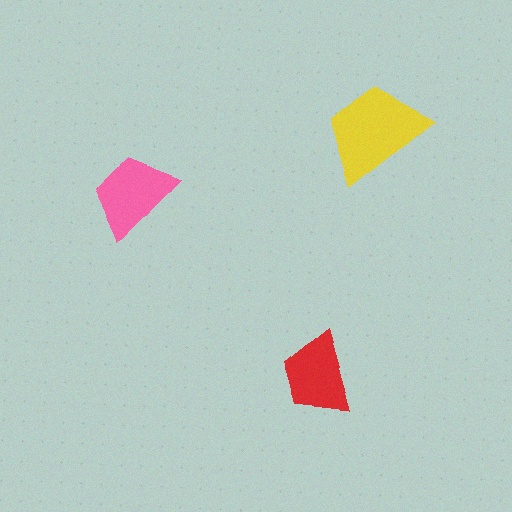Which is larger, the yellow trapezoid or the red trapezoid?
The yellow one.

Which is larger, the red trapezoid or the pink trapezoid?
The pink one.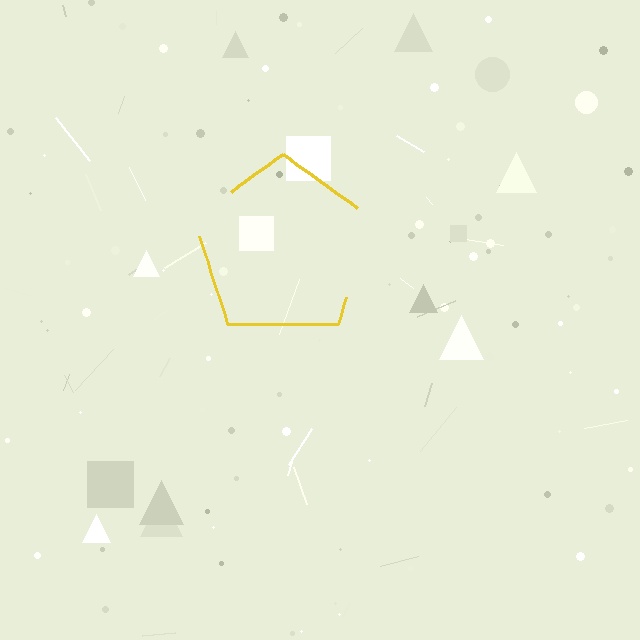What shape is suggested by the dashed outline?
The dashed outline suggests a pentagon.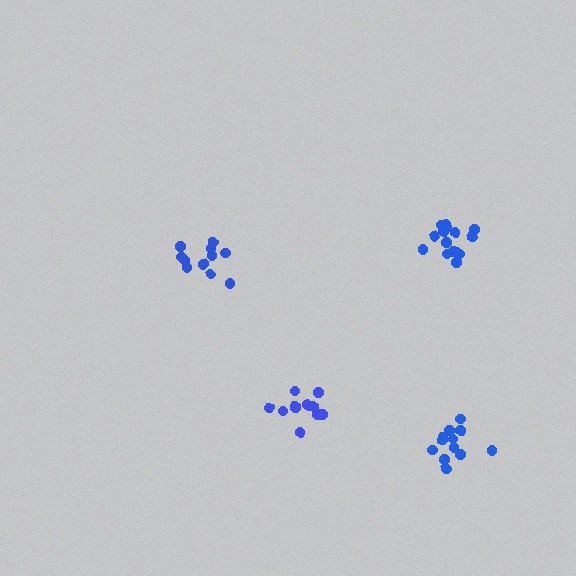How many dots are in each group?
Group 1: 11 dots, Group 2: 15 dots, Group 3: 12 dots, Group 4: 12 dots (50 total).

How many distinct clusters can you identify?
There are 4 distinct clusters.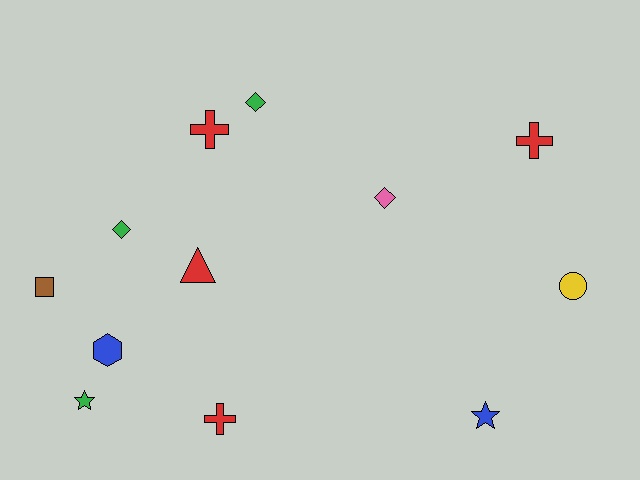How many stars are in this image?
There are 2 stars.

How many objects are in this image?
There are 12 objects.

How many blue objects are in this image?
There are 2 blue objects.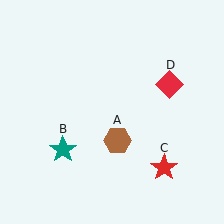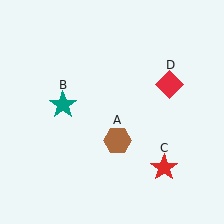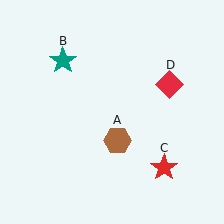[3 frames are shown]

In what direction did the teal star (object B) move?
The teal star (object B) moved up.